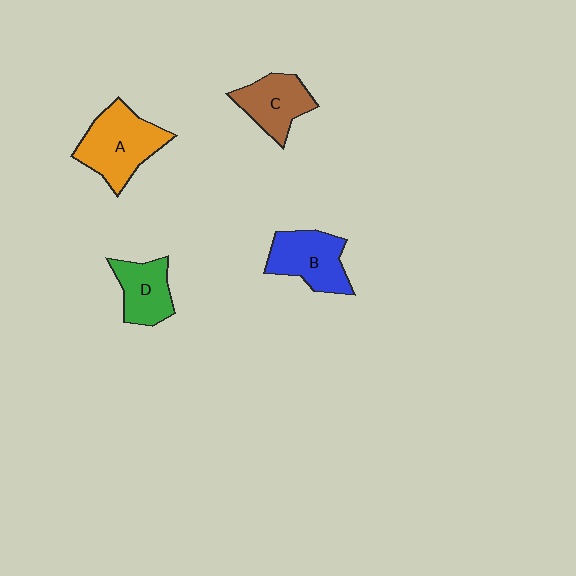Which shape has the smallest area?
Shape D (green).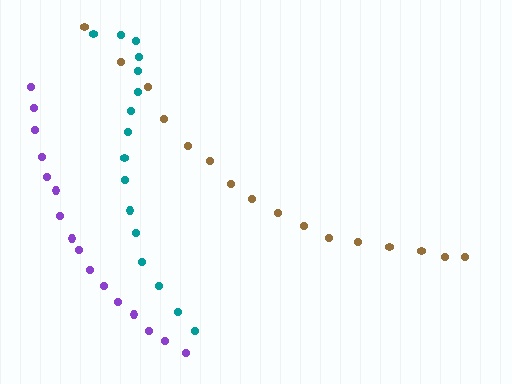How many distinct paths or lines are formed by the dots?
There are 3 distinct paths.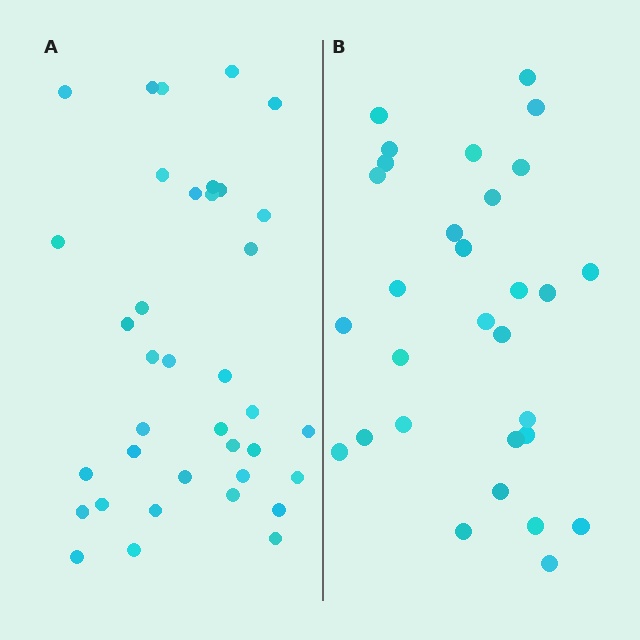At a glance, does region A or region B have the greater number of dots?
Region A (the left region) has more dots.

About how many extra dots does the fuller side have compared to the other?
Region A has roughly 8 or so more dots than region B.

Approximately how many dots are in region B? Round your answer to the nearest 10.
About 30 dots.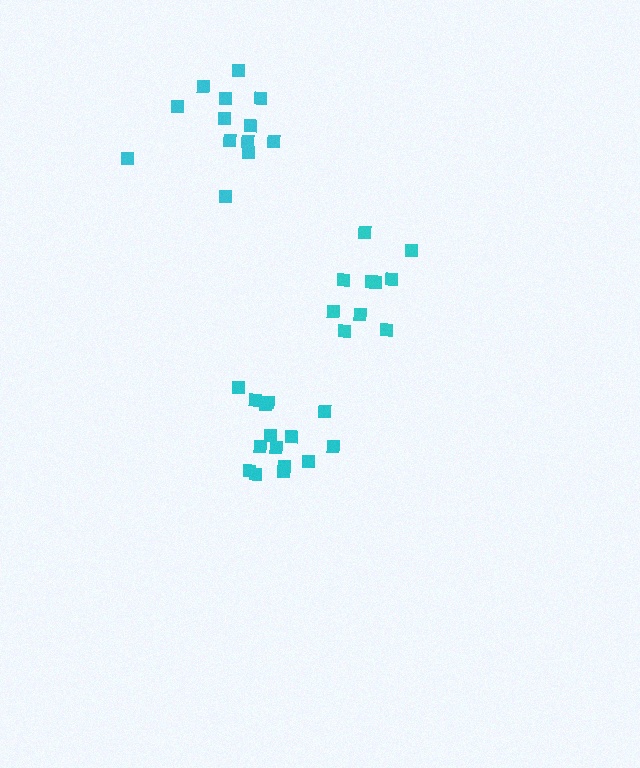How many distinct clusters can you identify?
There are 3 distinct clusters.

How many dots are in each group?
Group 1: 10 dots, Group 2: 15 dots, Group 3: 13 dots (38 total).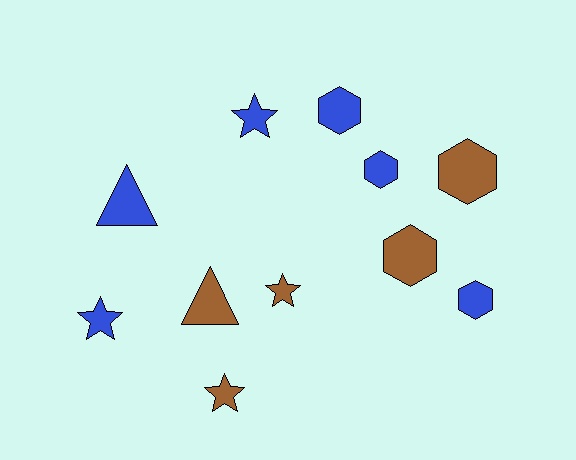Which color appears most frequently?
Blue, with 6 objects.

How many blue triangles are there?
There is 1 blue triangle.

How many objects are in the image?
There are 11 objects.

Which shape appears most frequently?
Hexagon, with 5 objects.